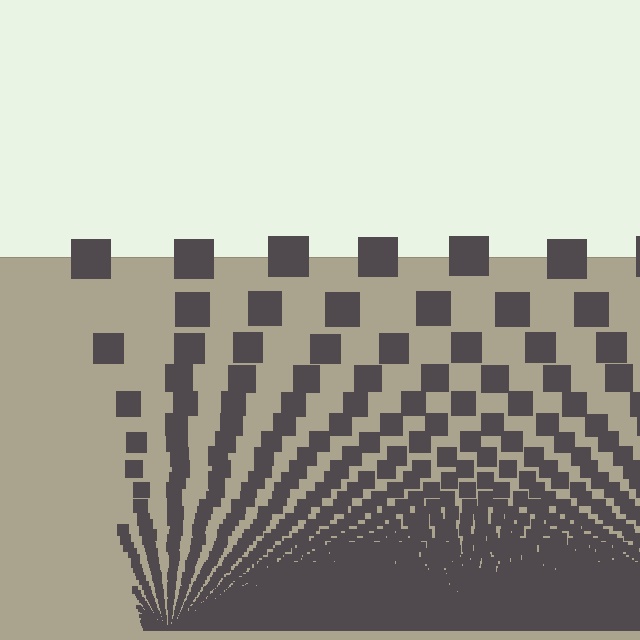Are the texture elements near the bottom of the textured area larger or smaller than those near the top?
Smaller. The gradient is inverted — elements near the bottom are smaller and denser.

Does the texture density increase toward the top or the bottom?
Density increases toward the bottom.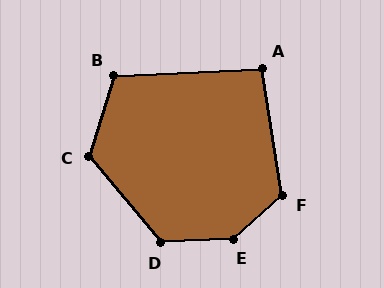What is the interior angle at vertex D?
Approximately 127 degrees (obtuse).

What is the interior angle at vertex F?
Approximately 123 degrees (obtuse).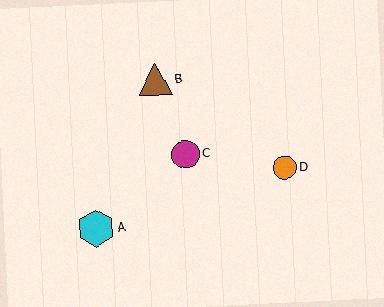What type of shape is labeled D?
Shape D is an orange circle.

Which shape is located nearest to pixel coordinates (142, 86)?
The brown triangle (labeled B) at (155, 79) is nearest to that location.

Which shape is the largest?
The cyan hexagon (labeled A) is the largest.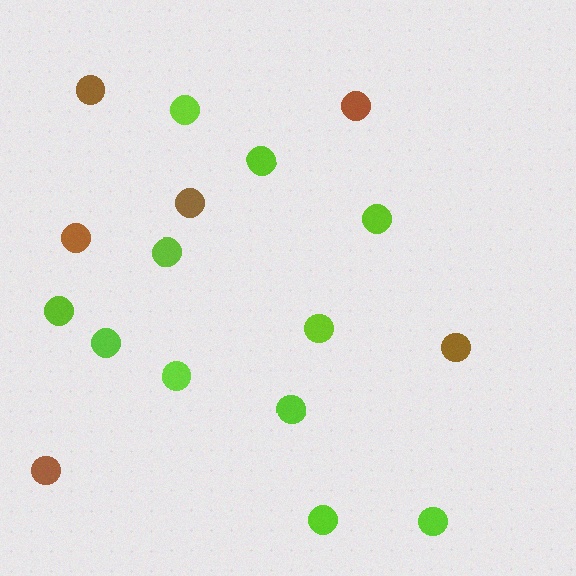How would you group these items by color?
There are 2 groups: one group of brown circles (6) and one group of lime circles (11).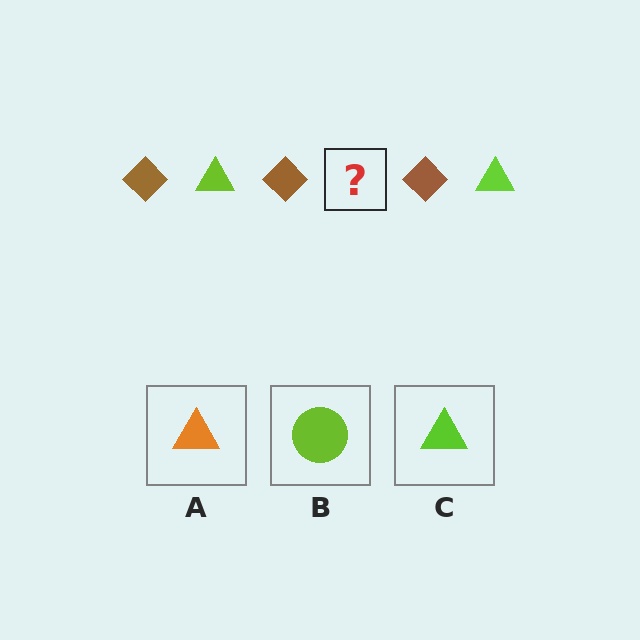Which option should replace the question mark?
Option C.